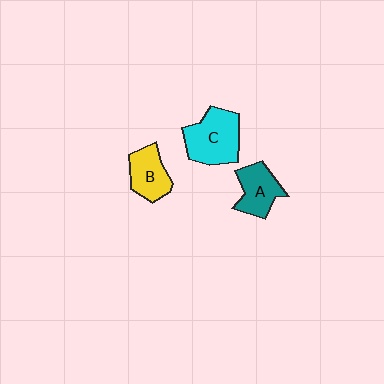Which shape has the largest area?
Shape C (cyan).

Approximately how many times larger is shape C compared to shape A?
Approximately 1.4 times.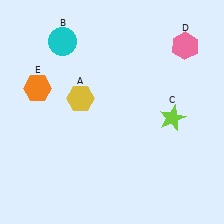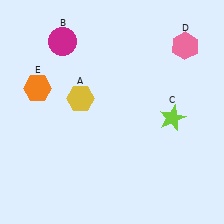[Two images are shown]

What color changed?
The circle (B) changed from cyan in Image 1 to magenta in Image 2.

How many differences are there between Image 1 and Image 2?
There is 1 difference between the two images.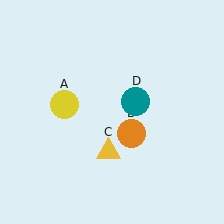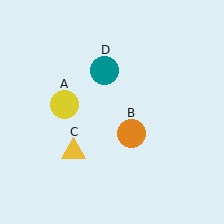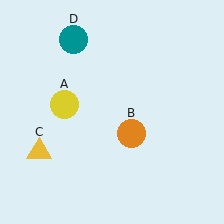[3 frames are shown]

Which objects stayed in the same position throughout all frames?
Yellow circle (object A) and orange circle (object B) remained stationary.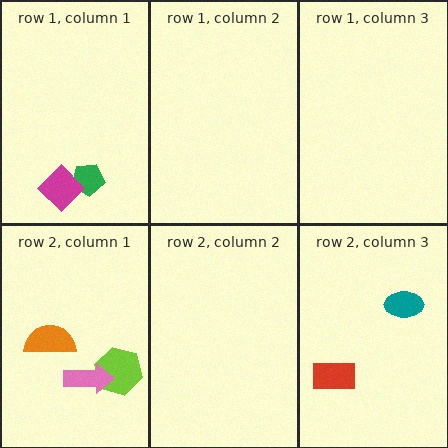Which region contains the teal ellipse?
The row 2, column 3 region.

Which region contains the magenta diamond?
The row 1, column 1 region.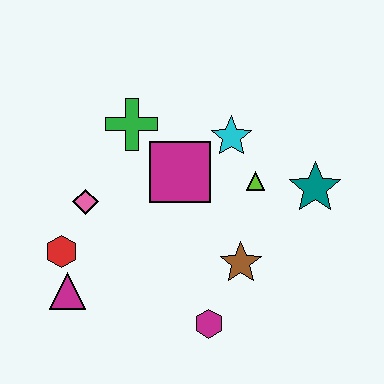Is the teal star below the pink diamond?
No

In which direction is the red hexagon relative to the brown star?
The red hexagon is to the left of the brown star.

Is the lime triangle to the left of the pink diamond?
No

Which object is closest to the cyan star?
The lime triangle is closest to the cyan star.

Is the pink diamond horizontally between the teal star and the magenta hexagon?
No